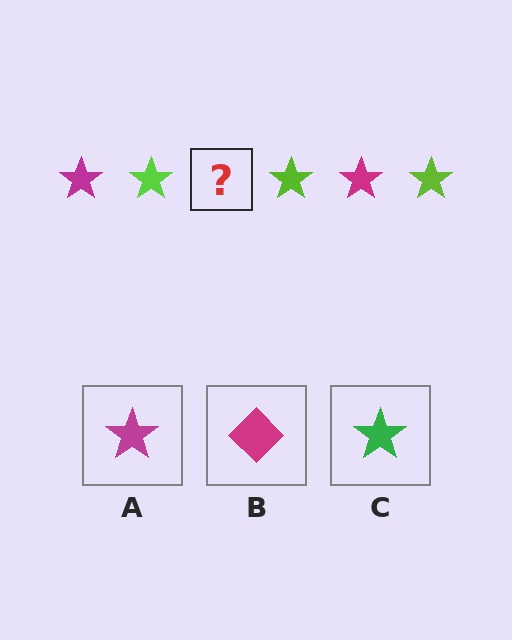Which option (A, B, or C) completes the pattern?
A.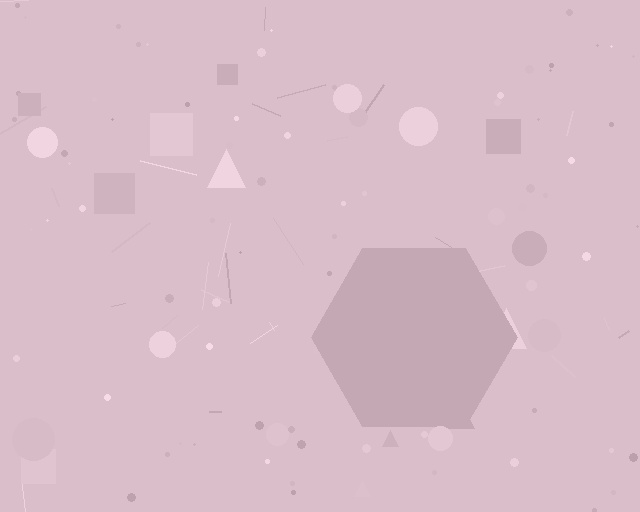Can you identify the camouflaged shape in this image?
The camouflaged shape is a hexagon.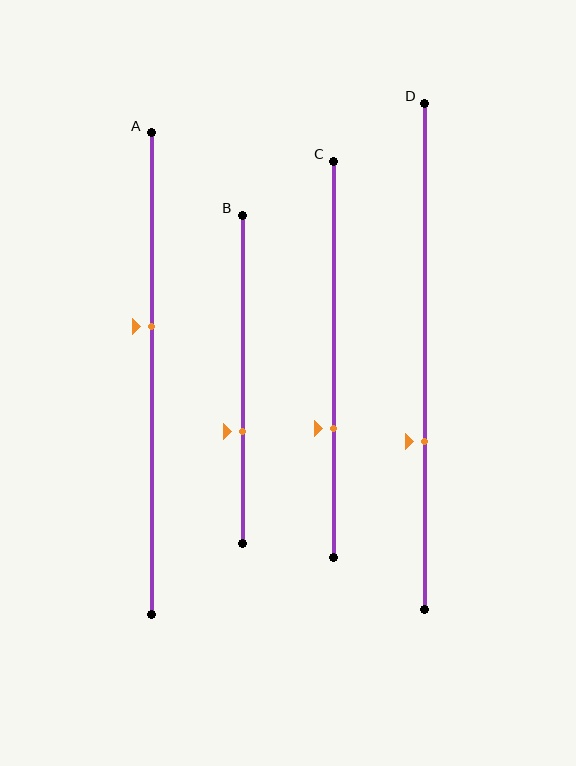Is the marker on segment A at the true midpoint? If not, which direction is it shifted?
No, the marker on segment A is shifted upward by about 10% of the segment length.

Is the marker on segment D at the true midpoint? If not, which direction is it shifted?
No, the marker on segment D is shifted downward by about 17% of the segment length.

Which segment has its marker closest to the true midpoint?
Segment A has its marker closest to the true midpoint.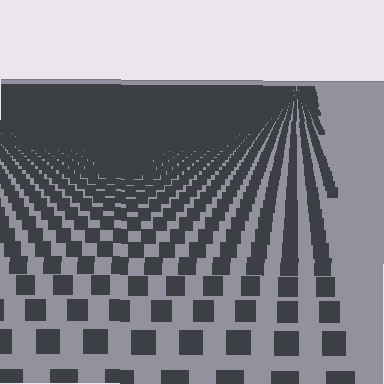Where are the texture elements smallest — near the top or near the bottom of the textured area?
Near the top.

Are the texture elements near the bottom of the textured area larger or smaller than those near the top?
Larger. Near the bottom, elements are closer to the viewer and appear at a bigger on-screen size.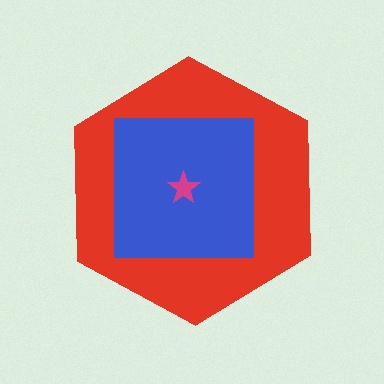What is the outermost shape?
The red hexagon.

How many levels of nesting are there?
3.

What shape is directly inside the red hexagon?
The blue square.